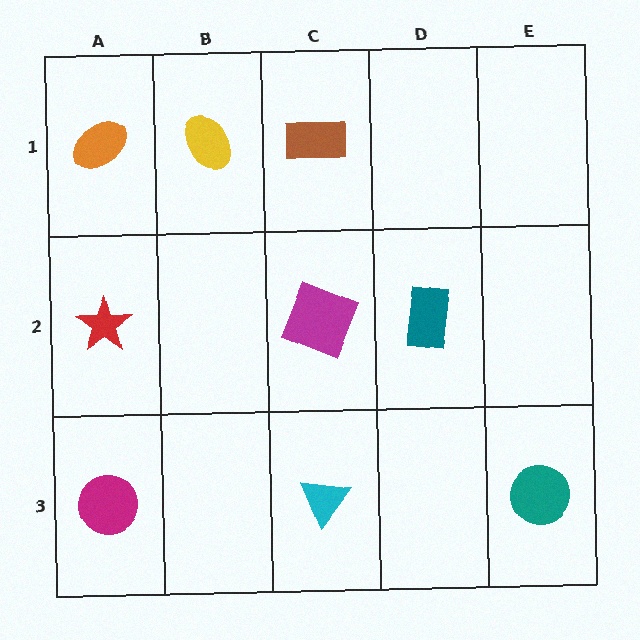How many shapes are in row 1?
3 shapes.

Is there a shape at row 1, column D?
No, that cell is empty.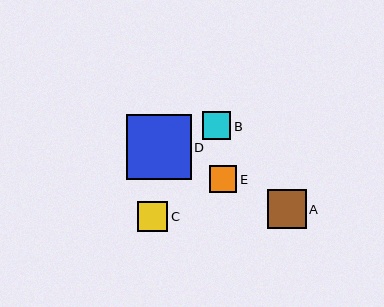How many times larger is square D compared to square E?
Square D is approximately 2.4 times the size of square E.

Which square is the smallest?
Square E is the smallest with a size of approximately 27 pixels.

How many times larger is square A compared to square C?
Square A is approximately 1.3 times the size of square C.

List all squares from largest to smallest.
From largest to smallest: D, A, C, B, E.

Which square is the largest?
Square D is the largest with a size of approximately 65 pixels.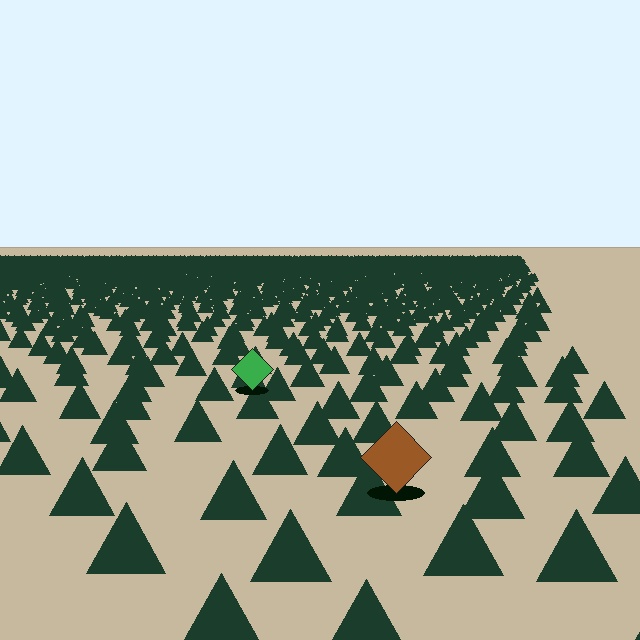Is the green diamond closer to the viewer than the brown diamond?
No. The brown diamond is closer — you can tell from the texture gradient: the ground texture is coarser near it.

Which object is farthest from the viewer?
The green diamond is farthest from the viewer. It appears smaller and the ground texture around it is denser.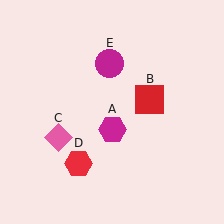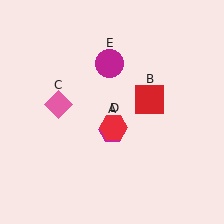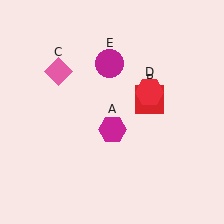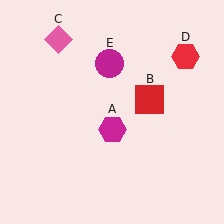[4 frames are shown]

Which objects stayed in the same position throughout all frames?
Magenta hexagon (object A) and red square (object B) and magenta circle (object E) remained stationary.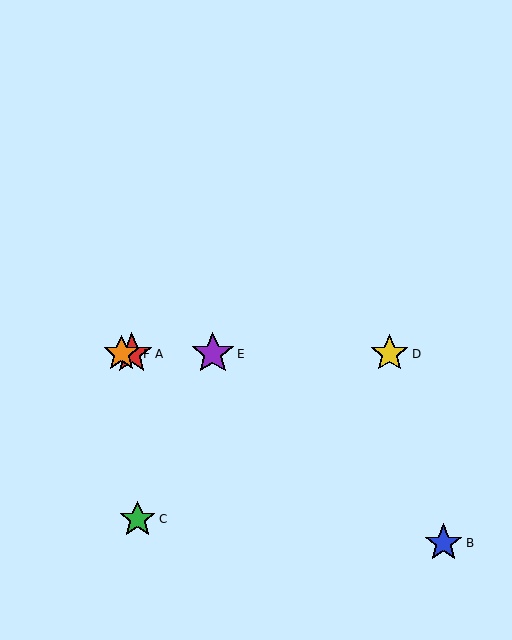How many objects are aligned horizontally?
4 objects (A, D, E, F) are aligned horizontally.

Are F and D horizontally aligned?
Yes, both are at y≈354.